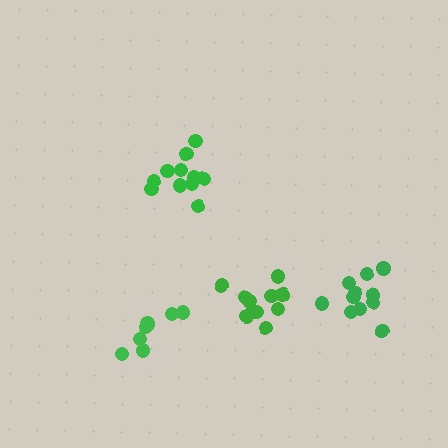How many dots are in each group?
Group 1: 11 dots, Group 2: 11 dots, Group 3: 12 dots, Group 4: 8 dots (42 total).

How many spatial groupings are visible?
There are 4 spatial groupings.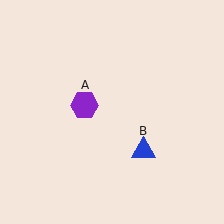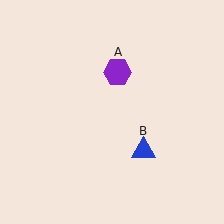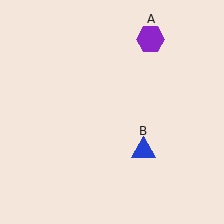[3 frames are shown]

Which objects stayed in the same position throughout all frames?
Blue triangle (object B) remained stationary.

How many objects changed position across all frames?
1 object changed position: purple hexagon (object A).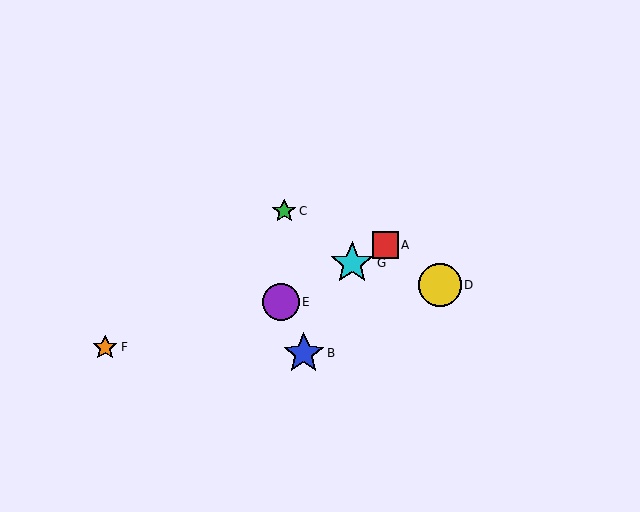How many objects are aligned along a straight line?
3 objects (A, E, G) are aligned along a straight line.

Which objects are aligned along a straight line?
Objects A, E, G are aligned along a straight line.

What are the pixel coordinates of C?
Object C is at (284, 211).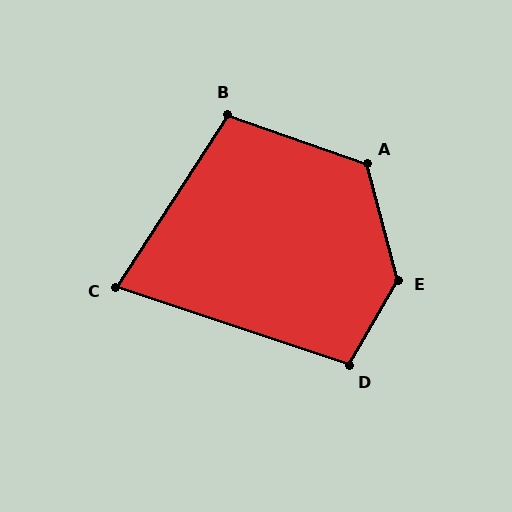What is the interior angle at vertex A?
Approximately 124 degrees (obtuse).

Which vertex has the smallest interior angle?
C, at approximately 75 degrees.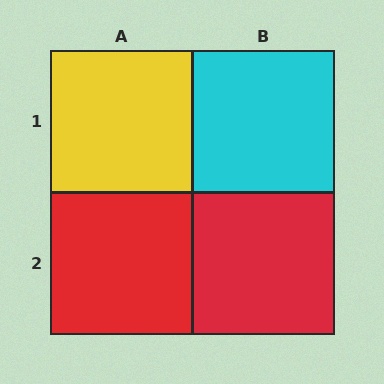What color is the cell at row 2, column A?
Red.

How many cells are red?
2 cells are red.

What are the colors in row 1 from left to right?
Yellow, cyan.